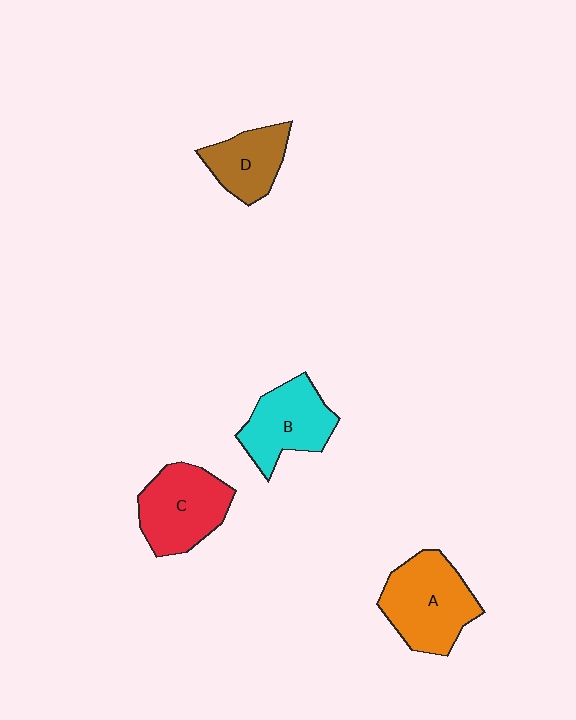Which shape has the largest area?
Shape A (orange).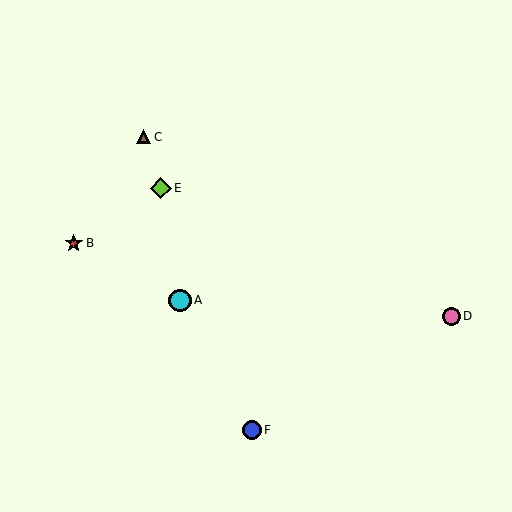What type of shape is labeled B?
Shape B is a red star.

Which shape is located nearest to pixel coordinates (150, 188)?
The lime diamond (labeled E) at (161, 188) is nearest to that location.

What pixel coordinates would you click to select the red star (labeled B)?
Click at (74, 243) to select the red star B.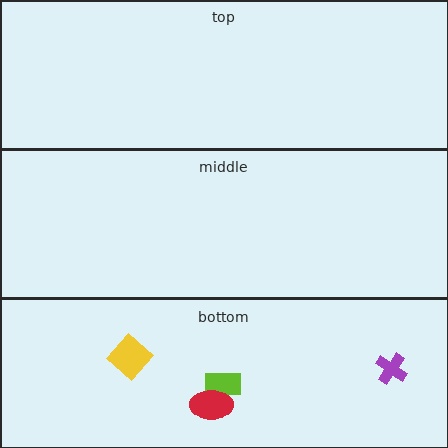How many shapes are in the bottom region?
4.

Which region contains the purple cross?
The bottom region.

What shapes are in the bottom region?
The lime rectangle, the red ellipse, the yellow diamond, the purple cross.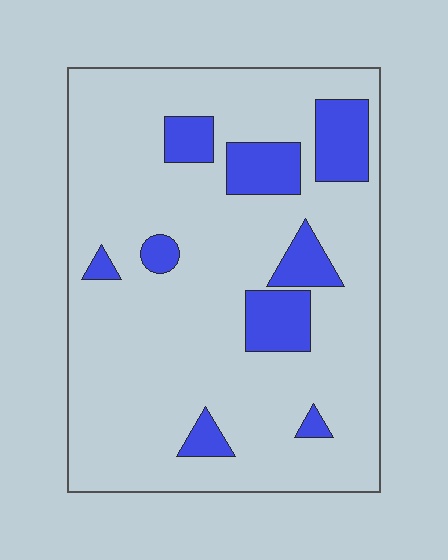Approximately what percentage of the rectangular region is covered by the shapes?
Approximately 15%.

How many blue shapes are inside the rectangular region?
9.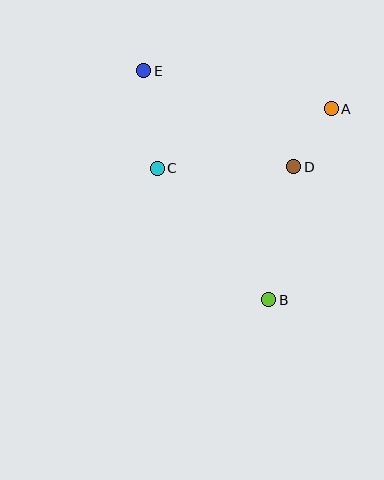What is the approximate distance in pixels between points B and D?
The distance between B and D is approximately 136 pixels.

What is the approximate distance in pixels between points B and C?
The distance between B and C is approximately 173 pixels.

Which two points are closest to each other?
Points A and D are closest to each other.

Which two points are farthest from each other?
Points B and E are farthest from each other.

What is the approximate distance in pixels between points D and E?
The distance between D and E is approximately 178 pixels.